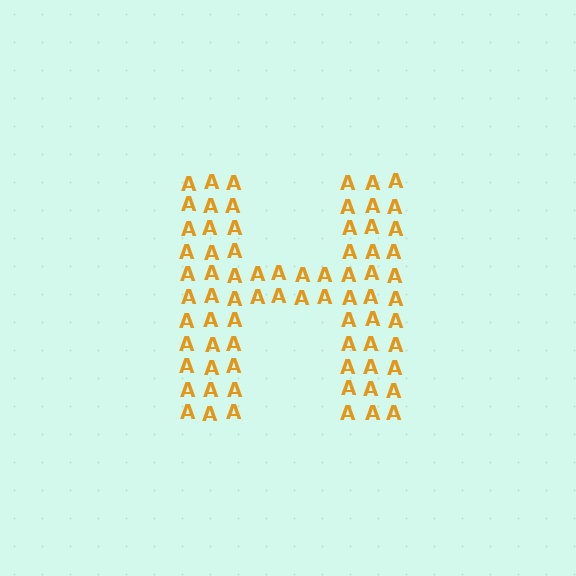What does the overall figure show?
The overall figure shows the letter H.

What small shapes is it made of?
It is made of small letter A's.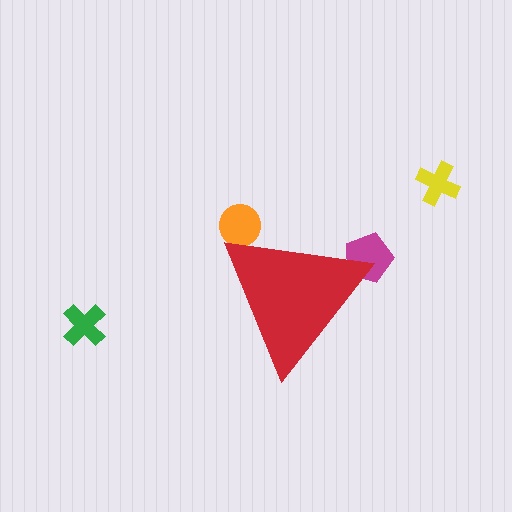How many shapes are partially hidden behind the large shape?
2 shapes are partially hidden.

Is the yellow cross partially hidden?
No, the yellow cross is fully visible.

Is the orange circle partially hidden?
Yes, the orange circle is partially hidden behind the red triangle.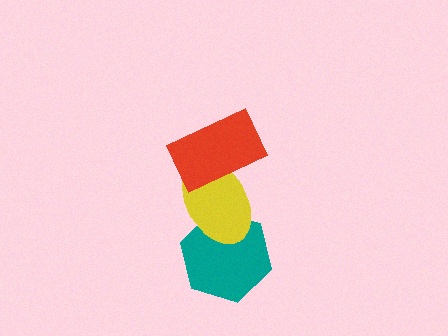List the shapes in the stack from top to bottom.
From top to bottom: the red rectangle, the yellow ellipse, the teal hexagon.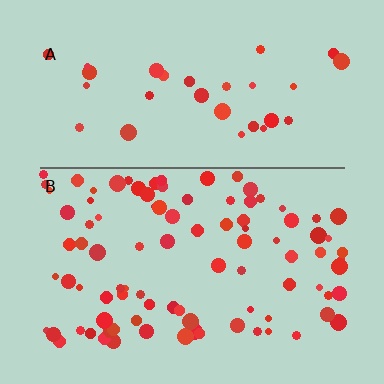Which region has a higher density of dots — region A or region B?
B (the bottom).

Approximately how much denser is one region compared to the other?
Approximately 2.8× — region B over region A.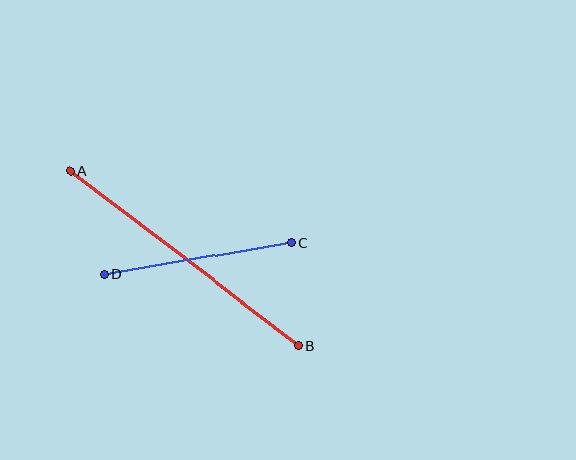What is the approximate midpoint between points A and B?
The midpoint is at approximately (184, 258) pixels.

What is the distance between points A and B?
The distance is approximately 287 pixels.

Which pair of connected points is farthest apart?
Points A and B are farthest apart.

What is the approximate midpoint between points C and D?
The midpoint is at approximately (198, 258) pixels.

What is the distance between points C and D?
The distance is approximately 190 pixels.